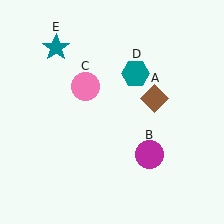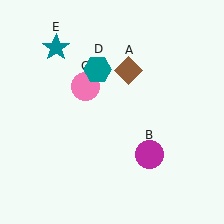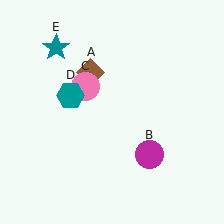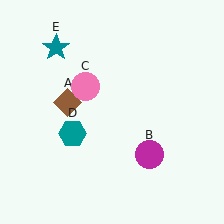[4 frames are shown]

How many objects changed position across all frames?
2 objects changed position: brown diamond (object A), teal hexagon (object D).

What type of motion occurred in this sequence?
The brown diamond (object A), teal hexagon (object D) rotated counterclockwise around the center of the scene.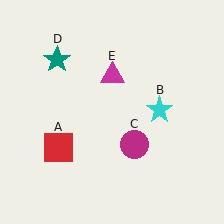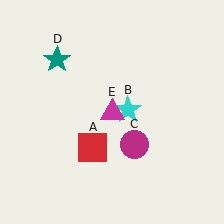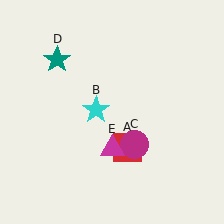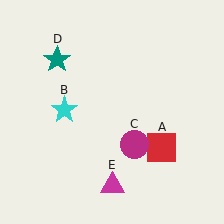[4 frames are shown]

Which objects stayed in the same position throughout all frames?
Magenta circle (object C) and teal star (object D) remained stationary.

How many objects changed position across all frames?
3 objects changed position: red square (object A), cyan star (object B), magenta triangle (object E).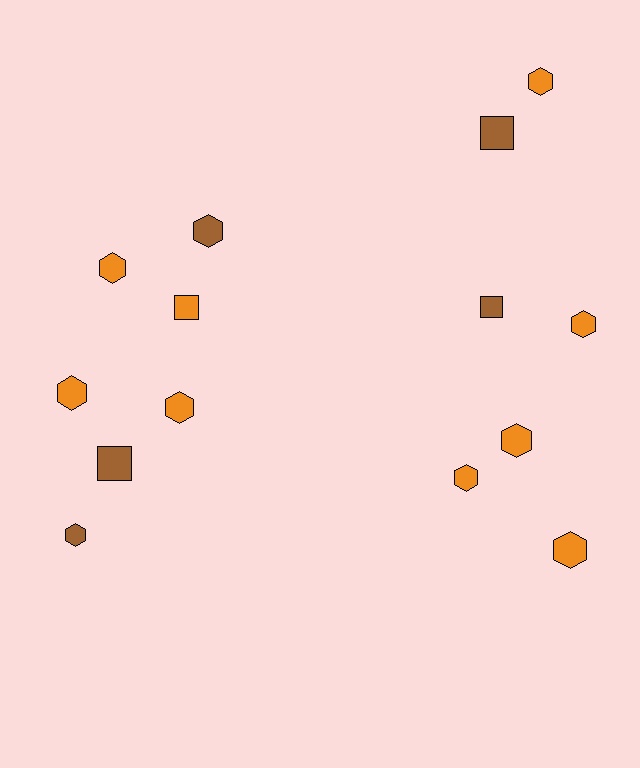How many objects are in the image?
There are 14 objects.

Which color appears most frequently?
Orange, with 9 objects.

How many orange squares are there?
There is 1 orange square.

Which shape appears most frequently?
Hexagon, with 10 objects.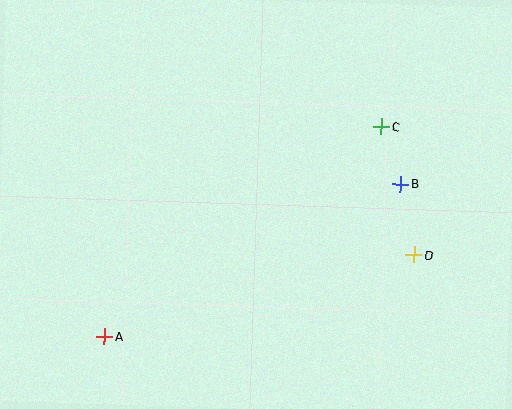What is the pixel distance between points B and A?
The distance between B and A is 333 pixels.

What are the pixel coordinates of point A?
Point A is at (104, 336).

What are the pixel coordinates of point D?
Point D is at (414, 255).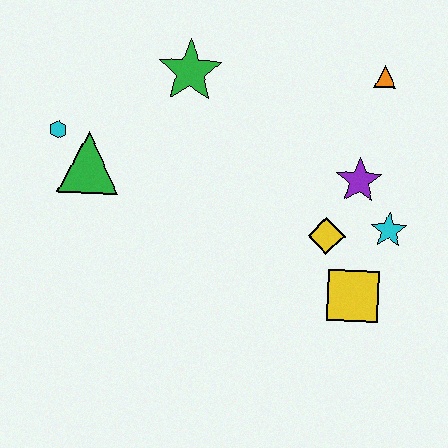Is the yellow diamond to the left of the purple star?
Yes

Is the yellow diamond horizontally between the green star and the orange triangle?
Yes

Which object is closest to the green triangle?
The cyan hexagon is closest to the green triangle.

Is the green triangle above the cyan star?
Yes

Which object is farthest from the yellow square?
The cyan hexagon is farthest from the yellow square.